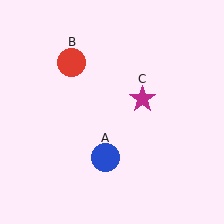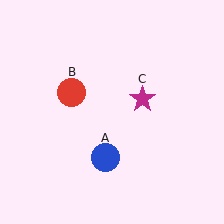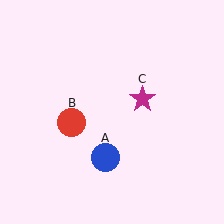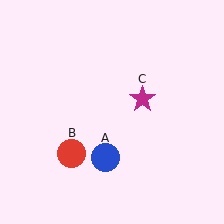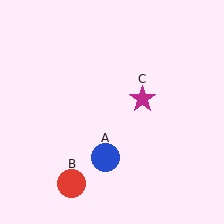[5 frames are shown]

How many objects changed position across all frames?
1 object changed position: red circle (object B).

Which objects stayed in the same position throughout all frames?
Blue circle (object A) and magenta star (object C) remained stationary.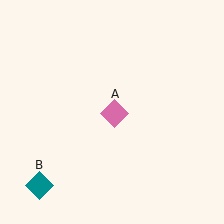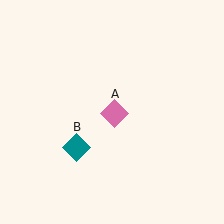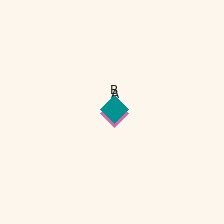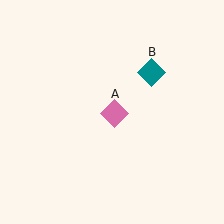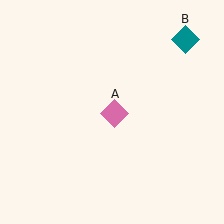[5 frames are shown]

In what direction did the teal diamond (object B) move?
The teal diamond (object B) moved up and to the right.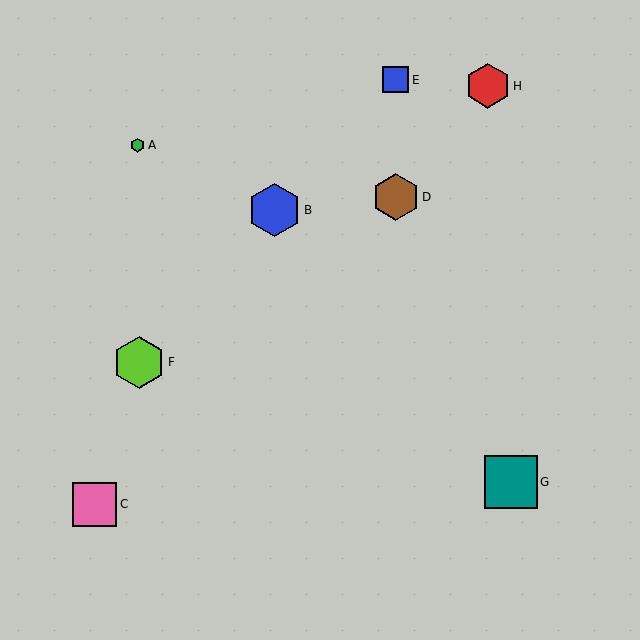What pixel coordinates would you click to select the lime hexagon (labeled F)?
Click at (139, 362) to select the lime hexagon F.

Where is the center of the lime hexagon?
The center of the lime hexagon is at (139, 362).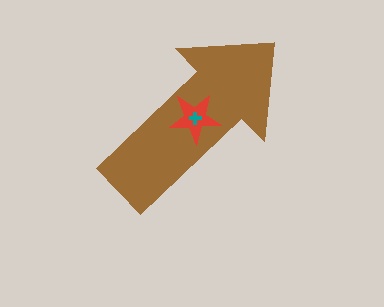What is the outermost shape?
The brown arrow.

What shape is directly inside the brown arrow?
The red star.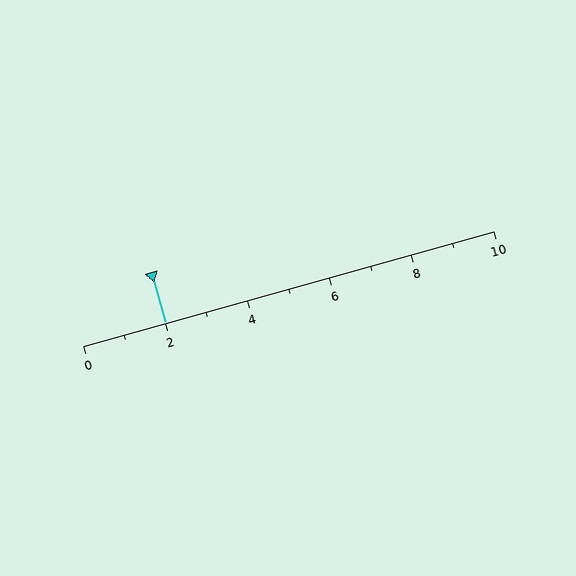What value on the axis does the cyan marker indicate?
The marker indicates approximately 2.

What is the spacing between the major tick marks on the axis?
The major ticks are spaced 2 apart.